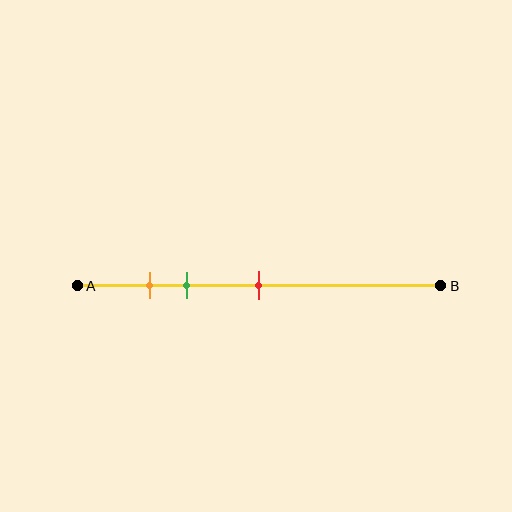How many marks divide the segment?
There are 3 marks dividing the segment.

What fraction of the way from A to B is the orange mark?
The orange mark is approximately 20% (0.2) of the way from A to B.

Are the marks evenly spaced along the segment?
No, the marks are not evenly spaced.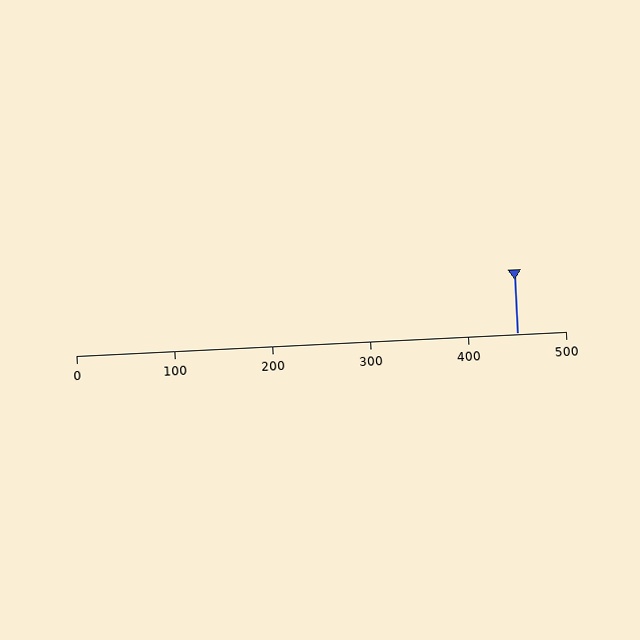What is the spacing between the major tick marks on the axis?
The major ticks are spaced 100 apart.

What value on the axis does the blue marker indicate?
The marker indicates approximately 450.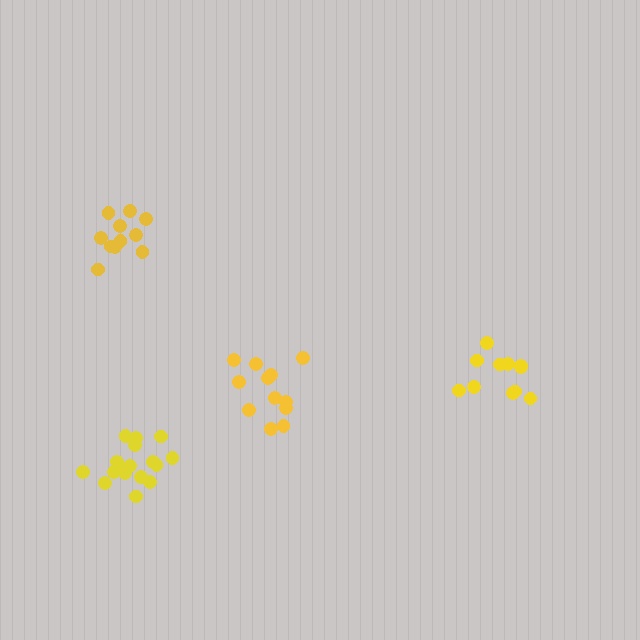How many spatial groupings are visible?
There are 4 spatial groupings.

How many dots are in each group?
Group 1: 12 dots, Group 2: 17 dots, Group 3: 11 dots, Group 4: 12 dots (52 total).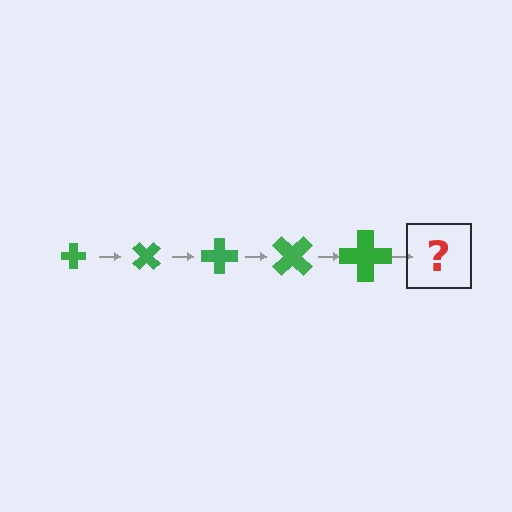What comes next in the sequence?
The next element should be a cross, larger than the previous one and rotated 225 degrees from the start.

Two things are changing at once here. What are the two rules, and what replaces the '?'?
The two rules are that the cross grows larger each step and it rotates 45 degrees each step. The '?' should be a cross, larger than the previous one and rotated 225 degrees from the start.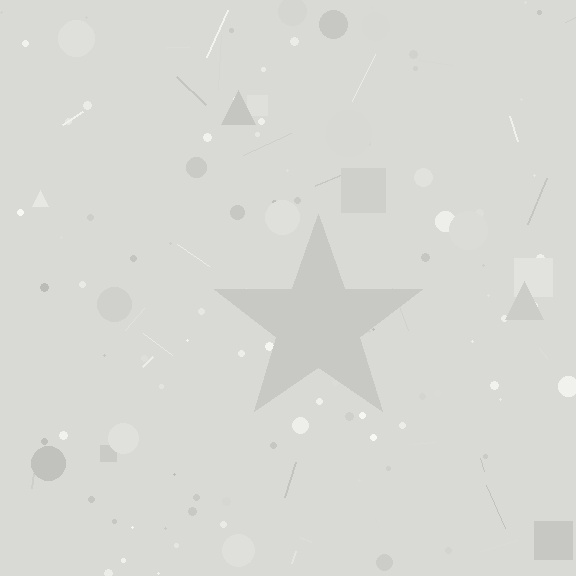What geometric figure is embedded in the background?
A star is embedded in the background.